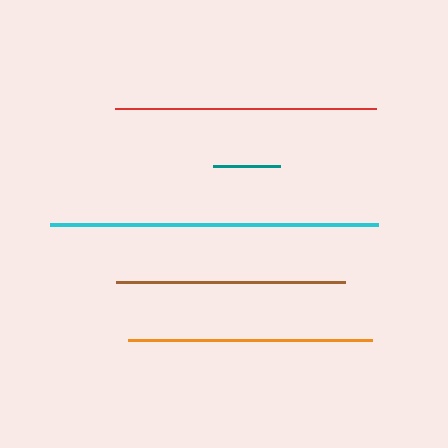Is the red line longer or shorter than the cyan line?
The cyan line is longer than the red line.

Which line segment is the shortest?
The teal line is the shortest at approximately 67 pixels.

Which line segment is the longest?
The cyan line is the longest at approximately 329 pixels.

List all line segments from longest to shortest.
From longest to shortest: cyan, red, orange, brown, teal.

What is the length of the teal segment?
The teal segment is approximately 67 pixels long.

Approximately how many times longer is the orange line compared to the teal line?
The orange line is approximately 3.7 times the length of the teal line.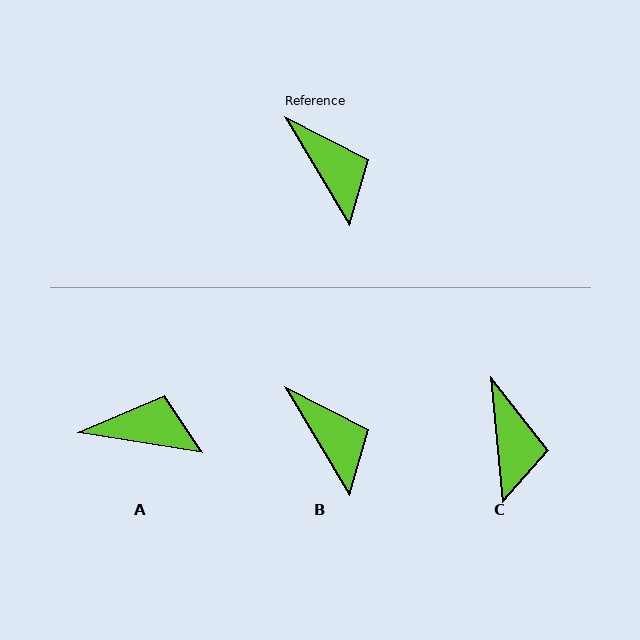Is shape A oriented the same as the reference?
No, it is off by about 49 degrees.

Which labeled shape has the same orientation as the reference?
B.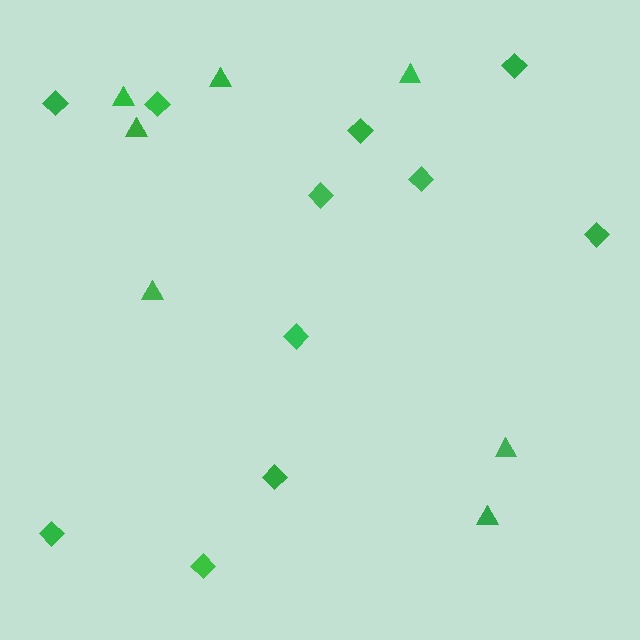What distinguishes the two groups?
There are 2 groups: one group of triangles (7) and one group of diamonds (11).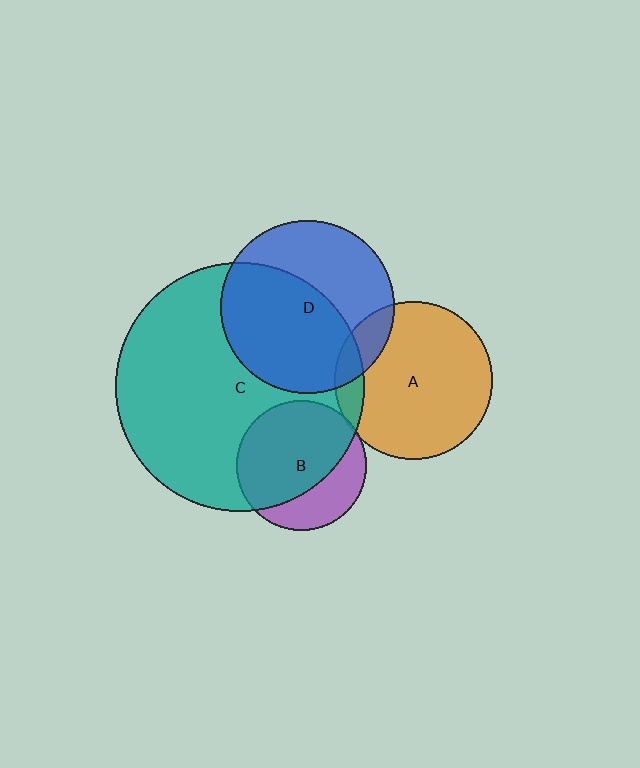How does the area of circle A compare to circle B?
Approximately 1.5 times.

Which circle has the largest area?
Circle C (teal).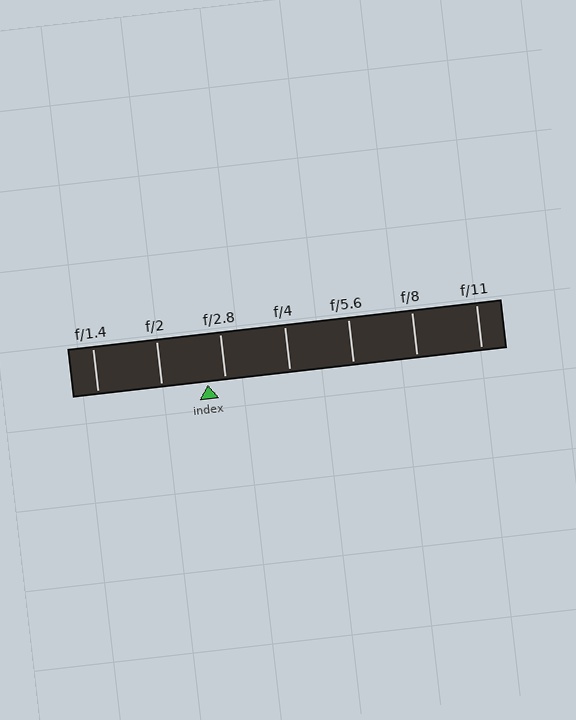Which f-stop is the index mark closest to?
The index mark is closest to f/2.8.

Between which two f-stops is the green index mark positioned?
The index mark is between f/2 and f/2.8.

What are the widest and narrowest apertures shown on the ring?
The widest aperture shown is f/1.4 and the narrowest is f/11.